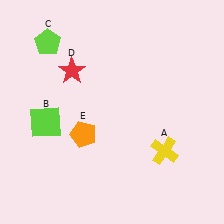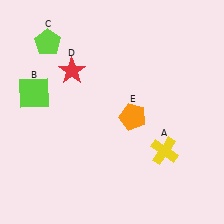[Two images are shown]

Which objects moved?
The objects that moved are: the lime square (B), the orange pentagon (E).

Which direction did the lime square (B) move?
The lime square (B) moved up.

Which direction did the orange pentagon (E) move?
The orange pentagon (E) moved right.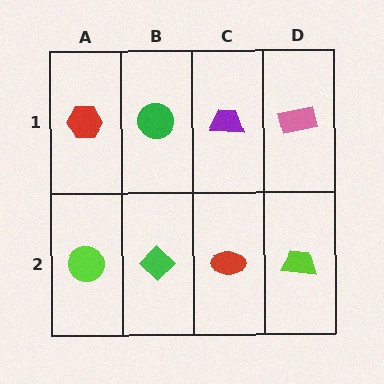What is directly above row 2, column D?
A pink rectangle.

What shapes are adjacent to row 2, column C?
A purple trapezoid (row 1, column C), a green diamond (row 2, column B), a lime trapezoid (row 2, column D).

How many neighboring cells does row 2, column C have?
3.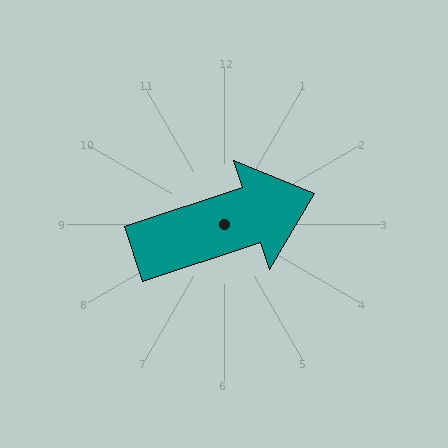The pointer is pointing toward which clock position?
Roughly 2 o'clock.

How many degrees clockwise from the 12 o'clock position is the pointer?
Approximately 72 degrees.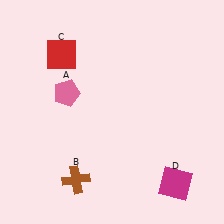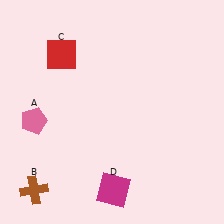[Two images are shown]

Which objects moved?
The objects that moved are: the pink pentagon (A), the brown cross (B), the magenta square (D).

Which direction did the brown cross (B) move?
The brown cross (B) moved left.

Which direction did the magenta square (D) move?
The magenta square (D) moved left.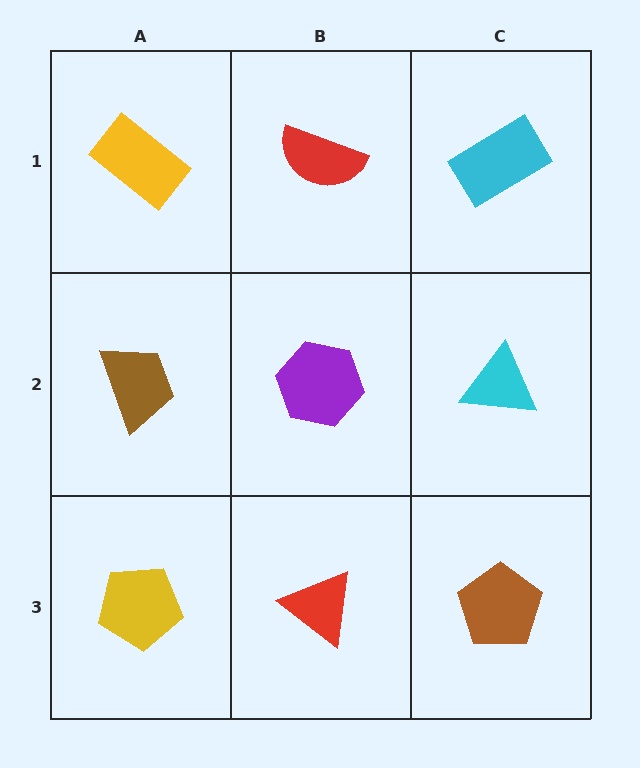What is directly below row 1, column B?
A purple hexagon.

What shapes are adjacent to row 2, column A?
A yellow rectangle (row 1, column A), a yellow pentagon (row 3, column A), a purple hexagon (row 2, column B).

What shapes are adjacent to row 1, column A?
A brown trapezoid (row 2, column A), a red semicircle (row 1, column B).